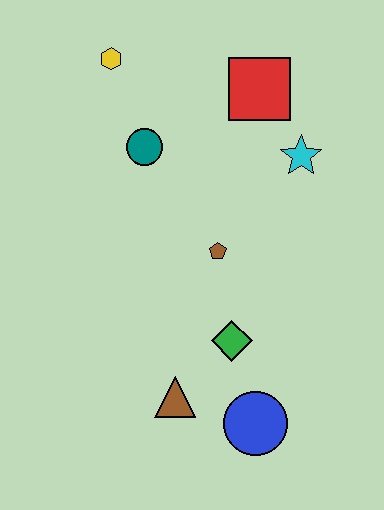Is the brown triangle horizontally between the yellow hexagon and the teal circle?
No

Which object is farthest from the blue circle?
The yellow hexagon is farthest from the blue circle.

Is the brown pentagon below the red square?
Yes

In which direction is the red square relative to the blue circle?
The red square is above the blue circle.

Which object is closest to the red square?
The cyan star is closest to the red square.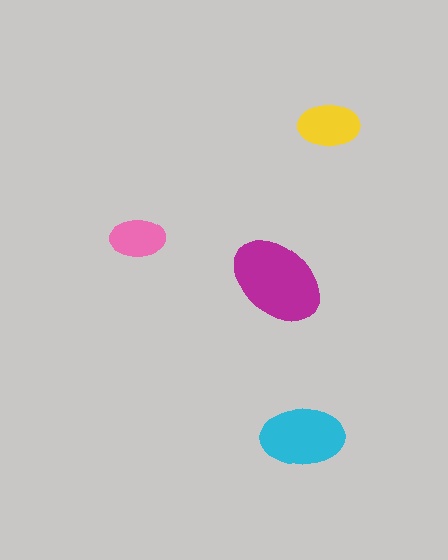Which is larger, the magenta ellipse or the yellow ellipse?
The magenta one.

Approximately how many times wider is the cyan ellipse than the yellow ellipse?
About 1.5 times wider.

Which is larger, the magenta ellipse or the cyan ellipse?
The magenta one.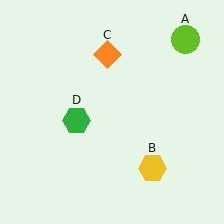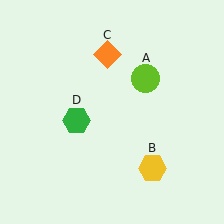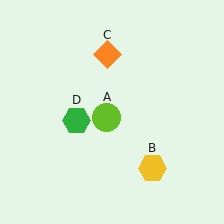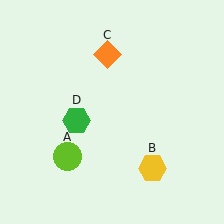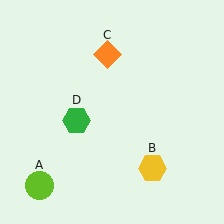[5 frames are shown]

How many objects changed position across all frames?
1 object changed position: lime circle (object A).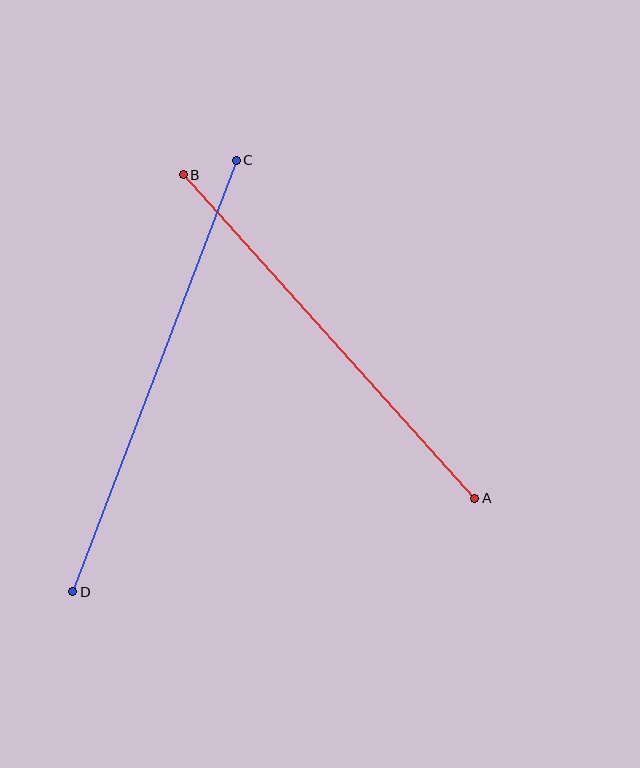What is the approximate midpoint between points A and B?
The midpoint is at approximately (329, 336) pixels.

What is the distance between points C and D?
The distance is approximately 462 pixels.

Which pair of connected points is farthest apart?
Points C and D are farthest apart.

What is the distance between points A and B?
The distance is approximately 435 pixels.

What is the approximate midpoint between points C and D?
The midpoint is at approximately (154, 376) pixels.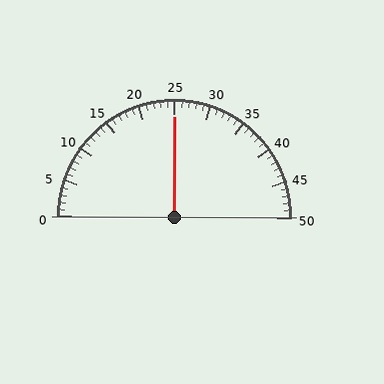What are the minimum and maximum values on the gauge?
The gauge ranges from 0 to 50.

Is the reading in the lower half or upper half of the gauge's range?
The reading is in the upper half of the range (0 to 50).